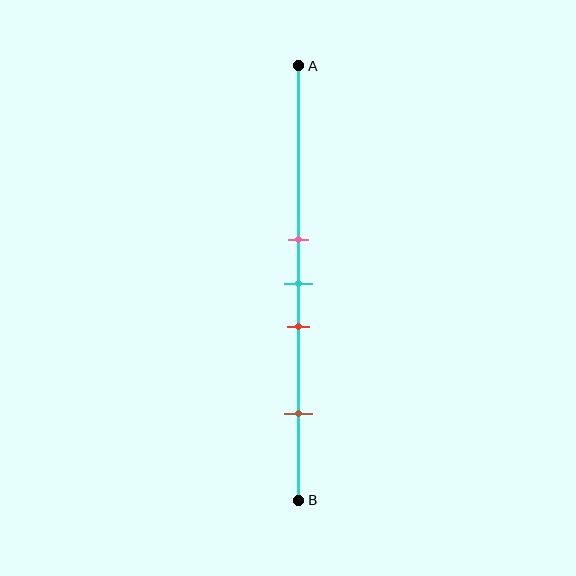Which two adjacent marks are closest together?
The pink and cyan marks are the closest adjacent pair.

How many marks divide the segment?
There are 4 marks dividing the segment.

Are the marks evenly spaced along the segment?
No, the marks are not evenly spaced.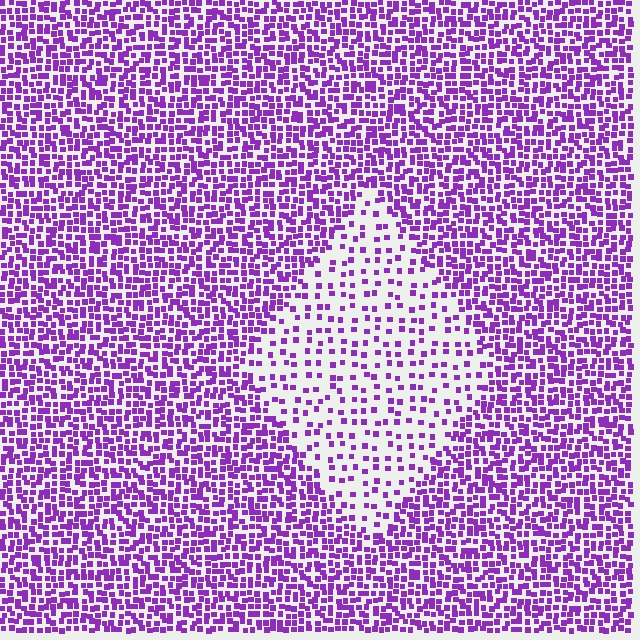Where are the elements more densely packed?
The elements are more densely packed outside the diamond boundary.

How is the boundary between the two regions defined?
The boundary is defined by a change in element density (approximately 2.5x ratio). All elements are the same color, size, and shape.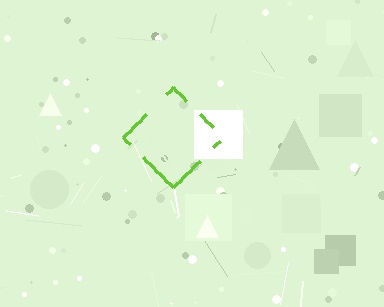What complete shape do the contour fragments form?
The contour fragments form a diamond.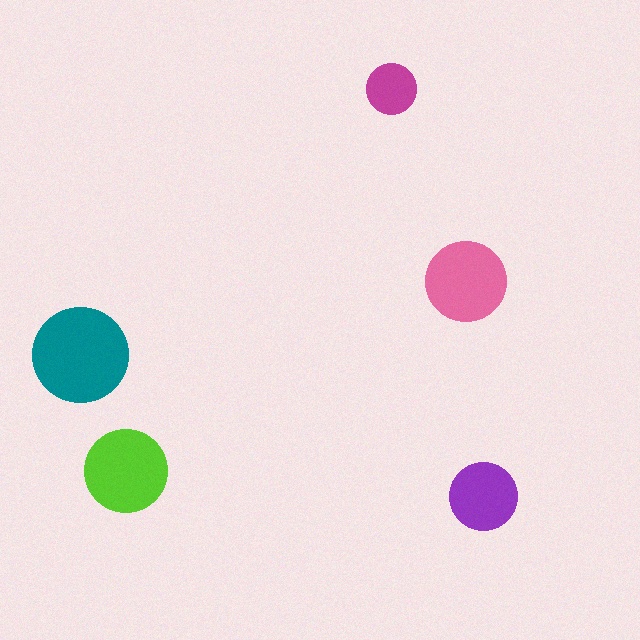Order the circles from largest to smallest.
the teal one, the lime one, the pink one, the purple one, the magenta one.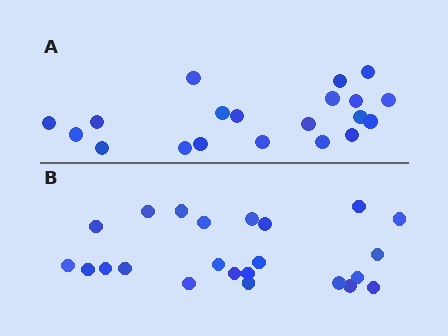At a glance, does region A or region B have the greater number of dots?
Region B (the bottom region) has more dots.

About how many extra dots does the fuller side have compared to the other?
Region B has just a few more — roughly 2 or 3 more dots than region A.